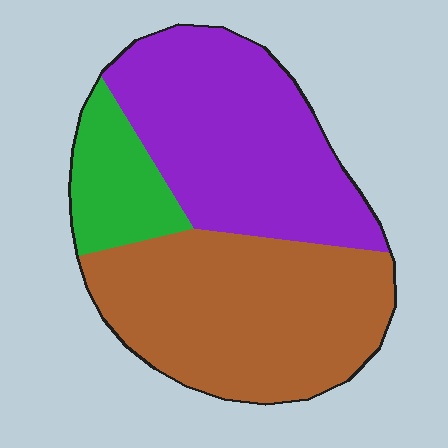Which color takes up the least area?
Green, at roughly 15%.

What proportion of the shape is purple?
Purple takes up about two fifths (2/5) of the shape.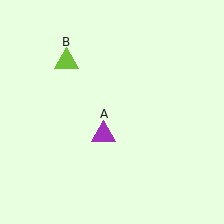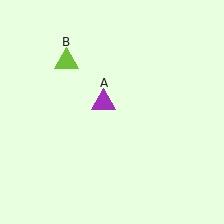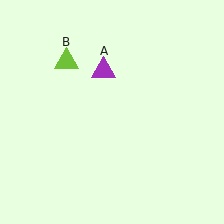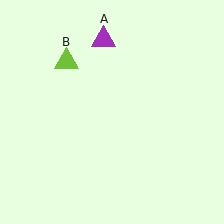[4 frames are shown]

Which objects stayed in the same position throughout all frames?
Lime triangle (object B) remained stationary.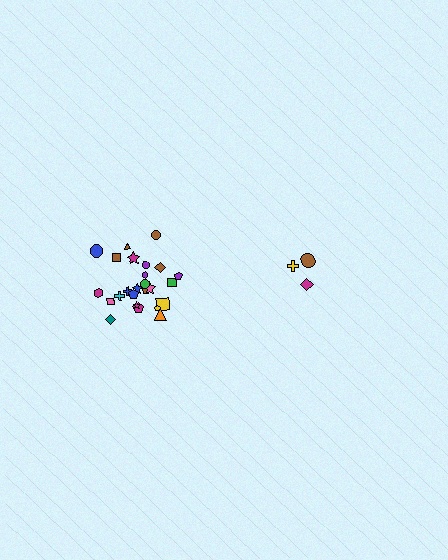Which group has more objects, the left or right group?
The left group.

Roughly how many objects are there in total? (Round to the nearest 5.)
Roughly 30 objects in total.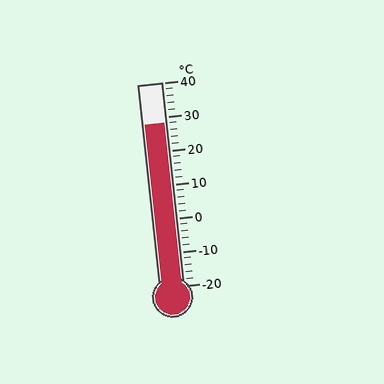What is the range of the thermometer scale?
The thermometer scale ranges from -20°C to 40°C.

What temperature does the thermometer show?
The thermometer shows approximately 28°C.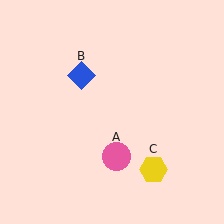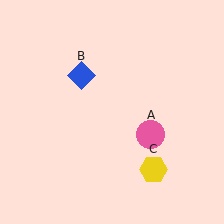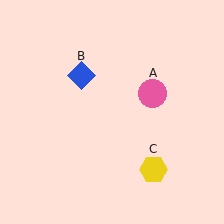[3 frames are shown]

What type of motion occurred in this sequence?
The pink circle (object A) rotated counterclockwise around the center of the scene.